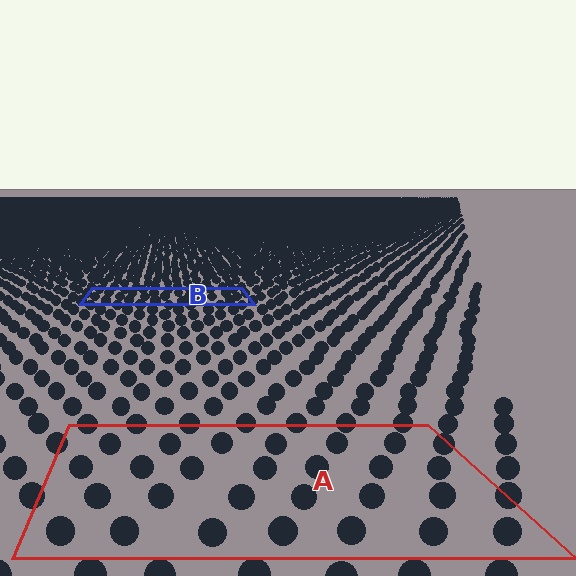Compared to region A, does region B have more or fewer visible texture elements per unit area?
Region B has more texture elements per unit area — they are packed more densely because it is farther away.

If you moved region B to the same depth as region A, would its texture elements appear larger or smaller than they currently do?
They would appear larger. At a closer depth, the same texture elements are projected at a bigger on-screen size.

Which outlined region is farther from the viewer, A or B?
Region B is farther from the viewer — the texture elements inside it appear smaller and more densely packed.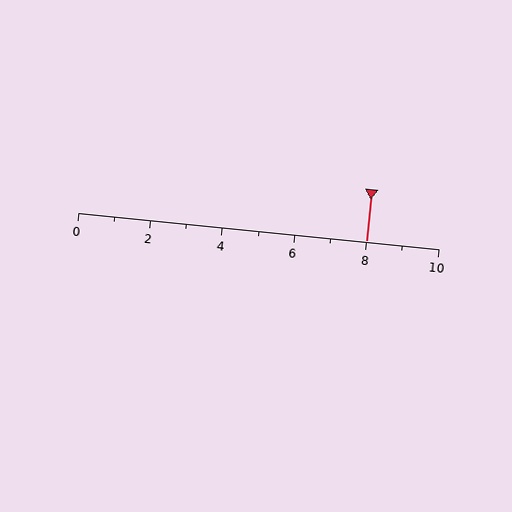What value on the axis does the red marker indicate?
The marker indicates approximately 8.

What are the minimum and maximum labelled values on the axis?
The axis runs from 0 to 10.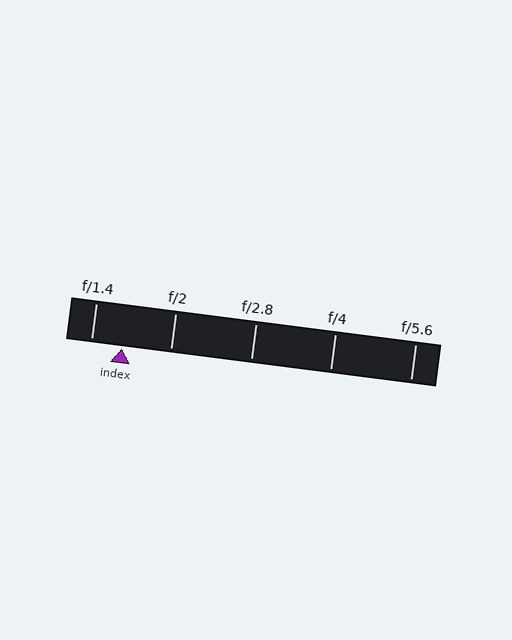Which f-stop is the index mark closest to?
The index mark is closest to f/1.4.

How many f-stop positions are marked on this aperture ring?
There are 5 f-stop positions marked.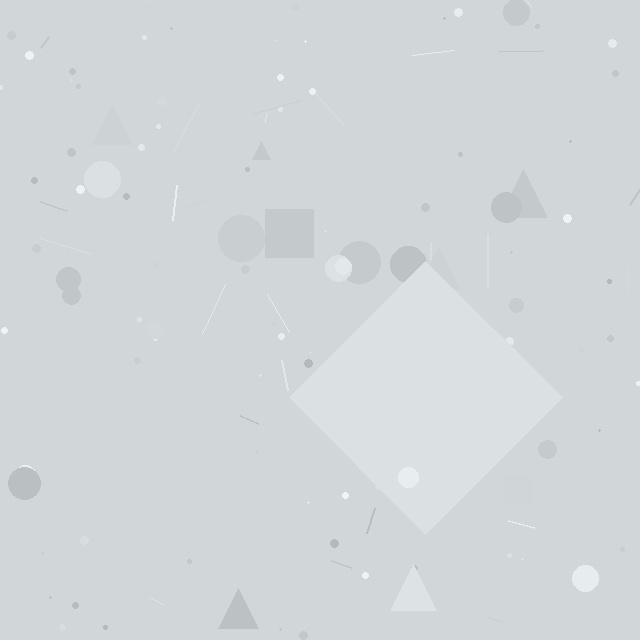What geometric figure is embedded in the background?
A diamond is embedded in the background.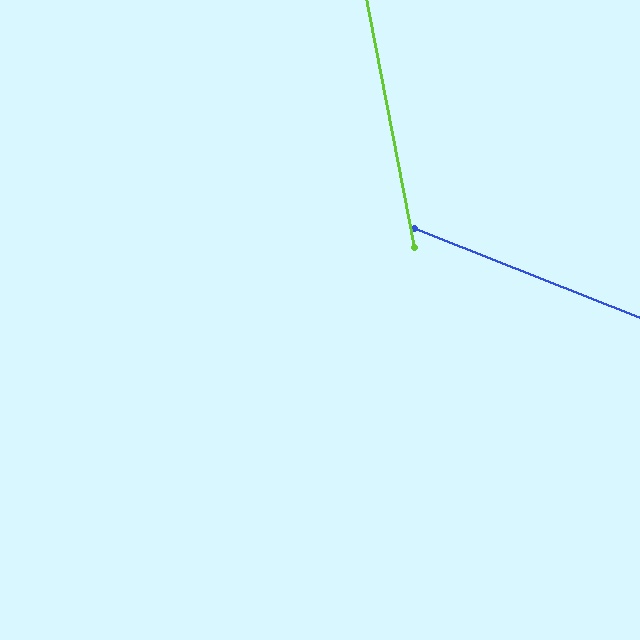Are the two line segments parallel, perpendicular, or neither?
Neither parallel nor perpendicular — they differ by about 58°.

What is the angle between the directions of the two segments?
Approximately 58 degrees.